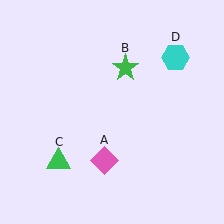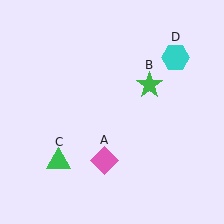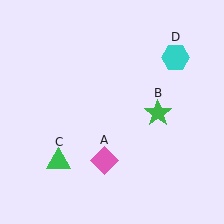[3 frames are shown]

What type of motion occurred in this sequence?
The green star (object B) rotated clockwise around the center of the scene.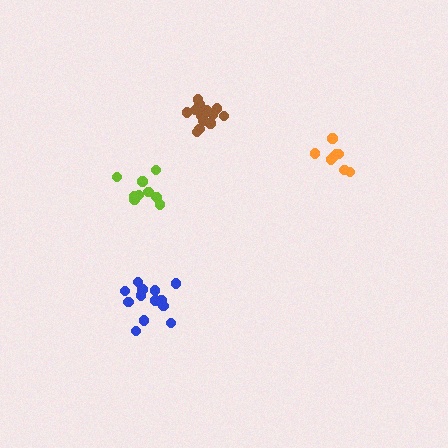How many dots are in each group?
Group 1: 8 dots, Group 2: 13 dots, Group 3: 14 dots, Group 4: 9 dots (44 total).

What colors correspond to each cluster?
The clusters are colored: orange, blue, brown, lime.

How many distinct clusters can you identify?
There are 4 distinct clusters.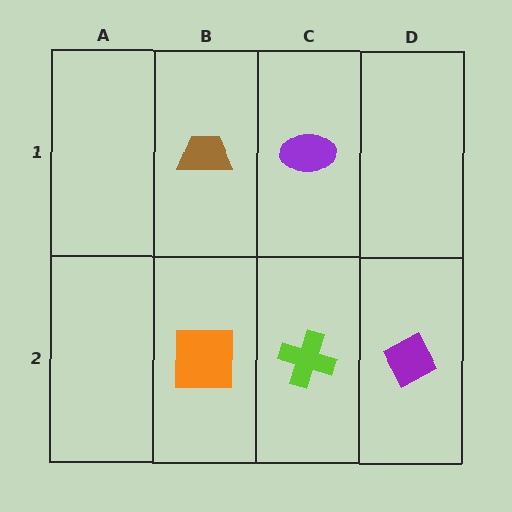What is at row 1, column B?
A brown trapezoid.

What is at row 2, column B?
An orange square.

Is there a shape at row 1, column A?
No, that cell is empty.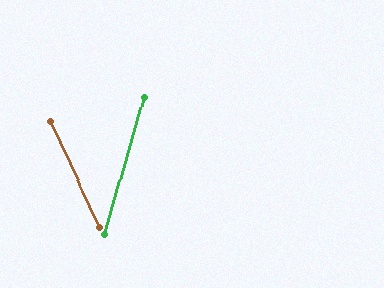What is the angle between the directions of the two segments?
Approximately 41 degrees.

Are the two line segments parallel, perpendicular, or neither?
Neither parallel nor perpendicular — they differ by about 41°.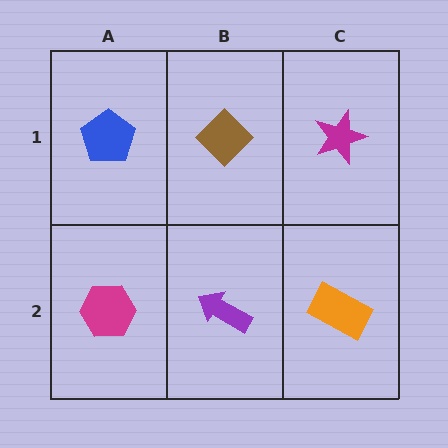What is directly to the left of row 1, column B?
A blue pentagon.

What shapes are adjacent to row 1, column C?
An orange rectangle (row 2, column C), a brown diamond (row 1, column B).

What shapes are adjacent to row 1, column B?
A purple arrow (row 2, column B), a blue pentagon (row 1, column A), a magenta star (row 1, column C).